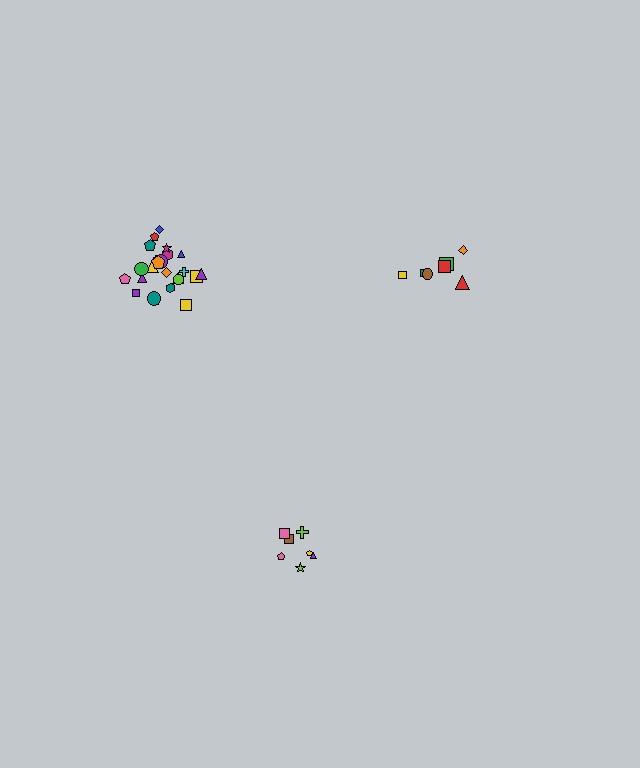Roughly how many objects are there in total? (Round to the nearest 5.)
Roughly 40 objects in total.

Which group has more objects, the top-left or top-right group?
The top-left group.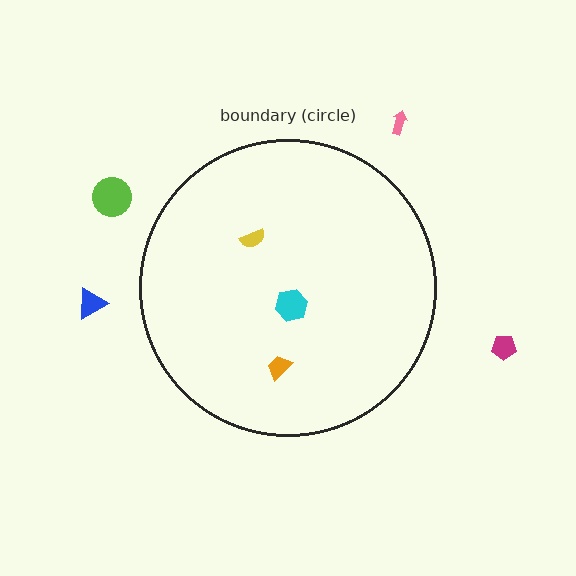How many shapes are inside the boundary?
3 inside, 4 outside.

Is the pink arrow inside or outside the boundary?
Outside.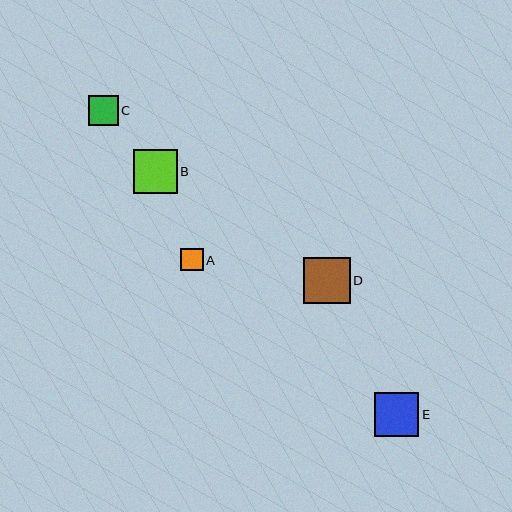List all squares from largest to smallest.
From largest to smallest: D, E, B, C, A.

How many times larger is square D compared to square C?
Square D is approximately 1.6 times the size of square C.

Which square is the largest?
Square D is the largest with a size of approximately 47 pixels.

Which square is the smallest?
Square A is the smallest with a size of approximately 22 pixels.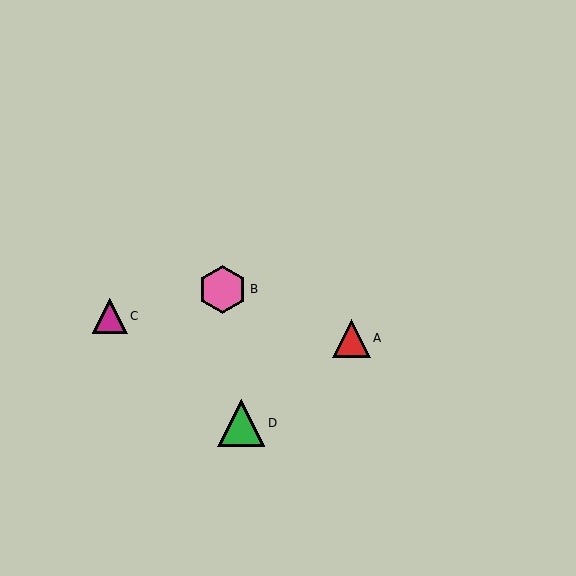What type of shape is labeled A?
Shape A is a red triangle.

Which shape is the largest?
The pink hexagon (labeled B) is the largest.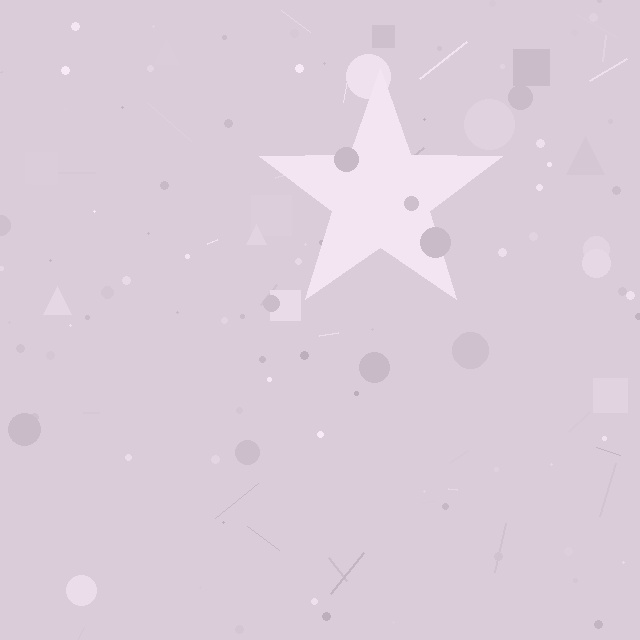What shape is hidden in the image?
A star is hidden in the image.